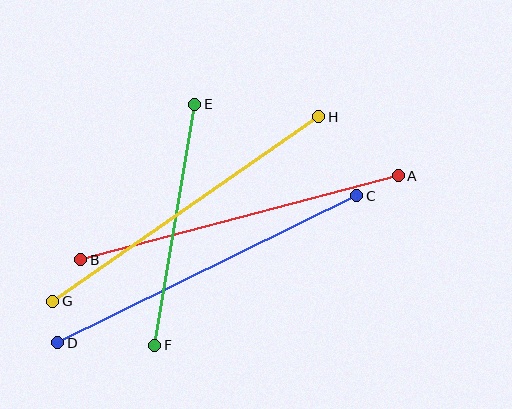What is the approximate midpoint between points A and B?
The midpoint is at approximately (240, 218) pixels.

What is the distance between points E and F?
The distance is approximately 244 pixels.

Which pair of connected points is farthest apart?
Points C and D are farthest apart.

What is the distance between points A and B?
The distance is approximately 328 pixels.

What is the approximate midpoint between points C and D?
The midpoint is at approximately (207, 269) pixels.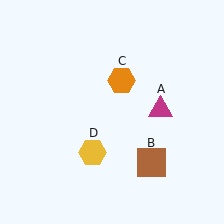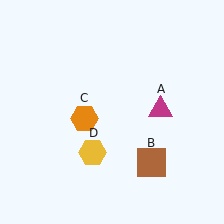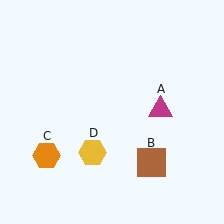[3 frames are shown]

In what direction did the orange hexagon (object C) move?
The orange hexagon (object C) moved down and to the left.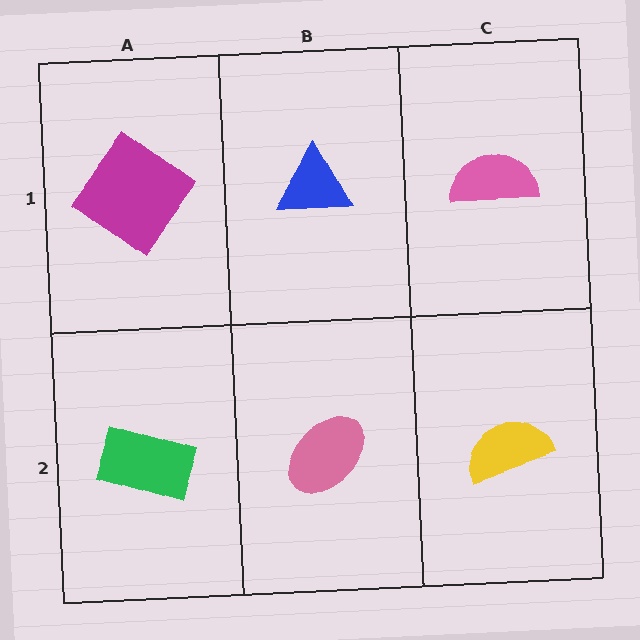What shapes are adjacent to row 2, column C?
A pink semicircle (row 1, column C), a pink ellipse (row 2, column B).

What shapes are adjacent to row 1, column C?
A yellow semicircle (row 2, column C), a blue triangle (row 1, column B).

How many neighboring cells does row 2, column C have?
2.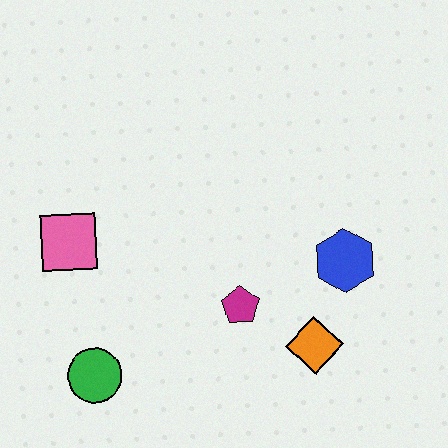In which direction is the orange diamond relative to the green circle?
The orange diamond is to the right of the green circle.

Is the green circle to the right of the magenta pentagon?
No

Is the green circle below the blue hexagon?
Yes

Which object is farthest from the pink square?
The blue hexagon is farthest from the pink square.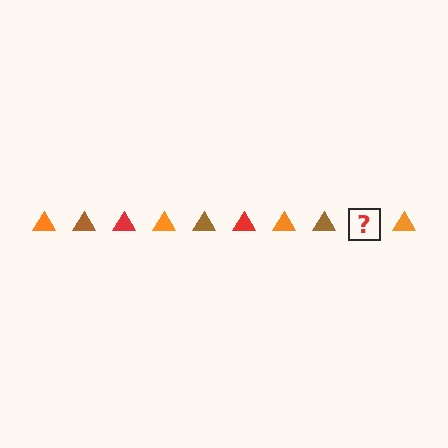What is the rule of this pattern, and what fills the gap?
The rule is that the pattern cycles through orange, brown, red triangles. The gap should be filled with a red triangle.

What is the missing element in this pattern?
The missing element is a red triangle.